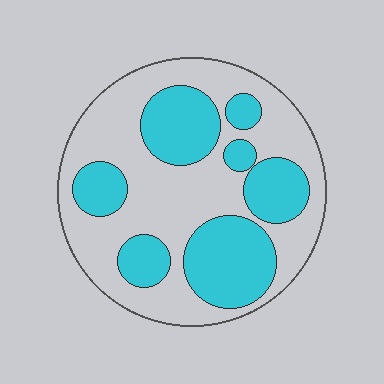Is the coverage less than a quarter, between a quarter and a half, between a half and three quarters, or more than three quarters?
Between a quarter and a half.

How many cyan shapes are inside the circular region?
7.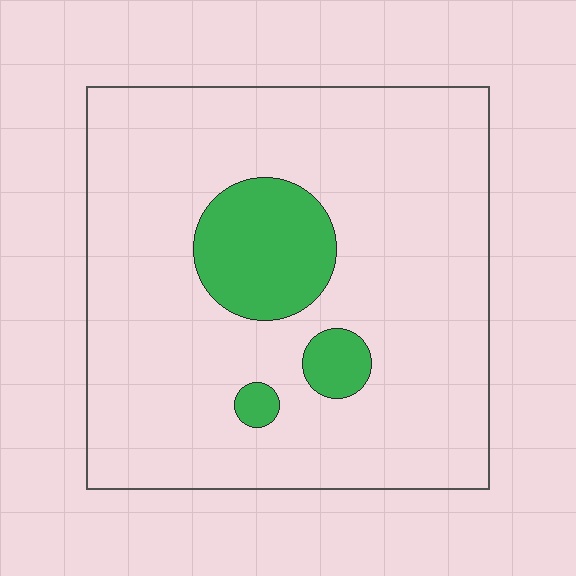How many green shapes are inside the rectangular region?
3.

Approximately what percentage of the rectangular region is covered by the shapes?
Approximately 15%.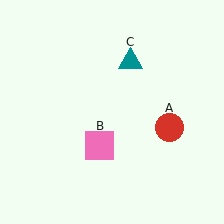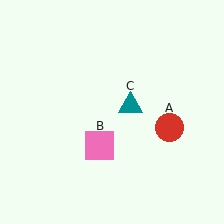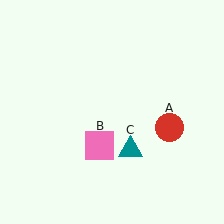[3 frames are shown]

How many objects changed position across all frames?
1 object changed position: teal triangle (object C).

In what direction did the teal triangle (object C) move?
The teal triangle (object C) moved down.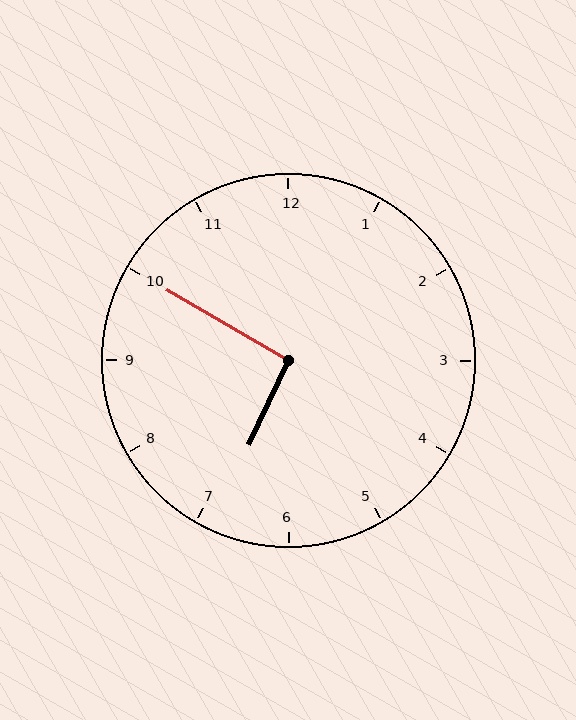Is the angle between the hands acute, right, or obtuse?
It is right.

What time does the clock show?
6:50.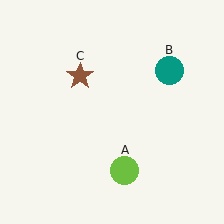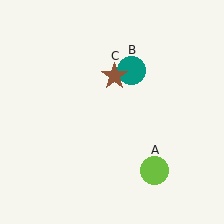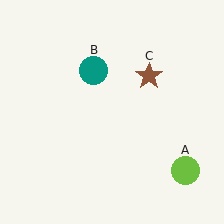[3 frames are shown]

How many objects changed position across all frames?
3 objects changed position: lime circle (object A), teal circle (object B), brown star (object C).